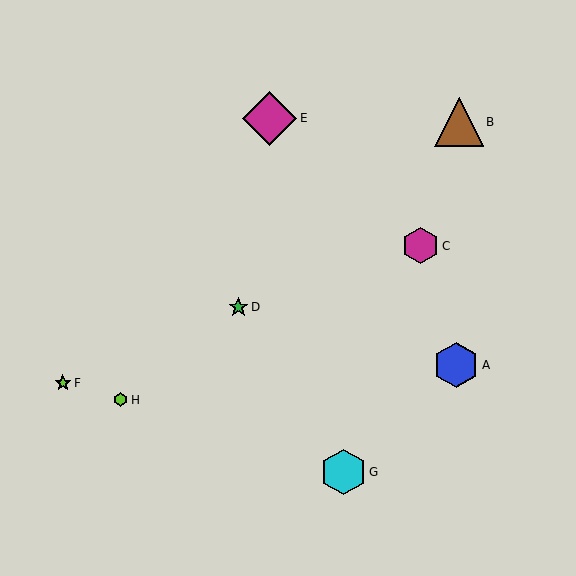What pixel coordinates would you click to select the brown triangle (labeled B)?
Click at (459, 122) to select the brown triangle B.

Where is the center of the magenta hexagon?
The center of the magenta hexagon is at (421, 246).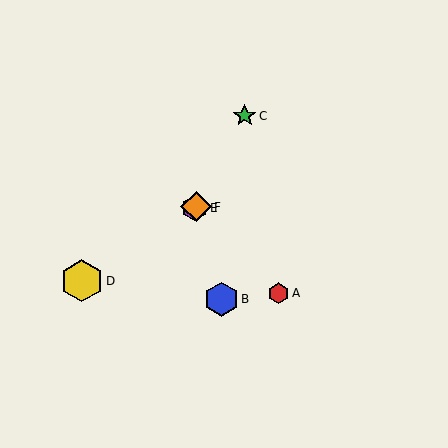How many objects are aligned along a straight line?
3 objects (D, E, F) are aligned along a straight line.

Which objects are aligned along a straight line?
Objects D, E, F are aligned along a straight line.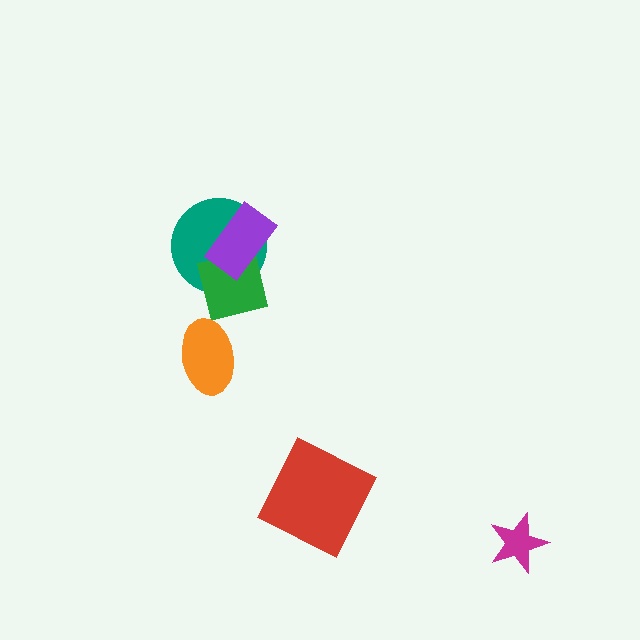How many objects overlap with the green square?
2 objects overlap with the green square.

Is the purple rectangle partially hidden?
No, no other shape covers it.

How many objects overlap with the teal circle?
2 objects overlap with the teal circle.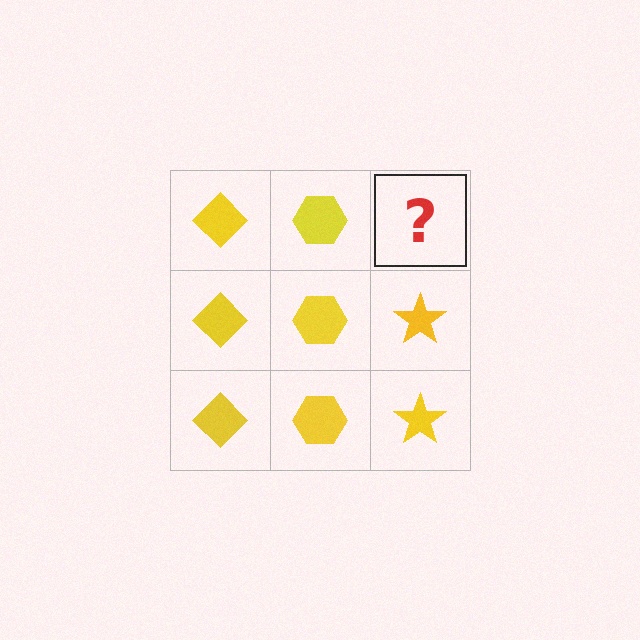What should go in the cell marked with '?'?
The missing cell should contain a yellow star.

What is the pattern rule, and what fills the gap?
The rule is that each column has a consistent shape. The gap should be filled with a yellow star.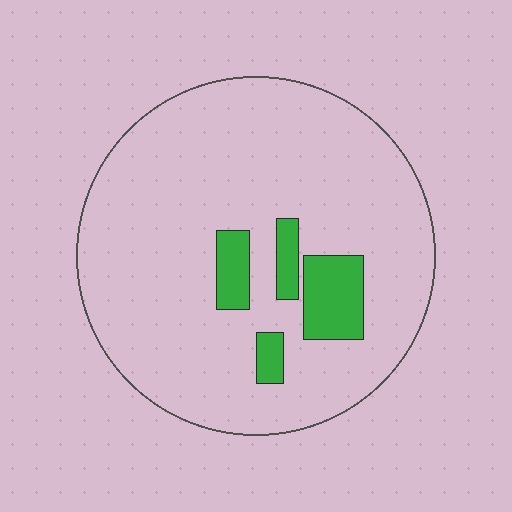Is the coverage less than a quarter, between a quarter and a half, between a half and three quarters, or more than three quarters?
Less than a quarter.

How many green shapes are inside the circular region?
4.